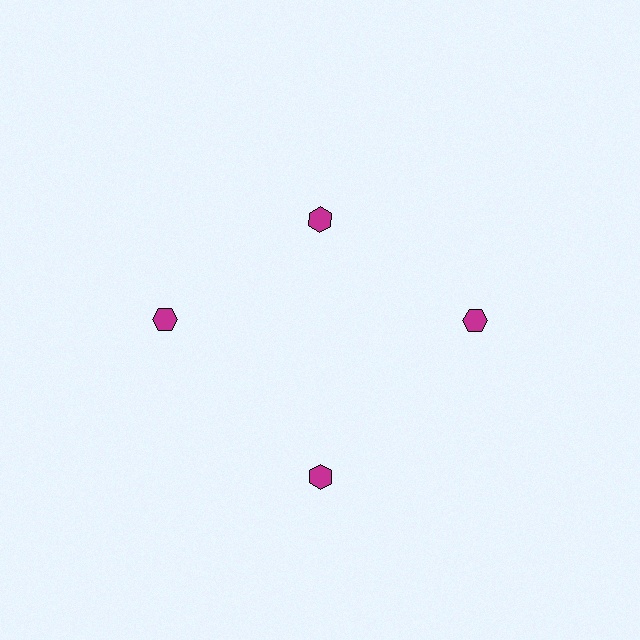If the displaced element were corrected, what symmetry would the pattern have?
It would have 4-fold rotational symmetry — the pattern would map onto itself every 90 degrees.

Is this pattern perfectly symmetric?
No. The 4 magenta hexagons are arranged in a ring, but one element near the 12 o'clock position is pulled inward toward the center, breaking the 4-fold rotational symmetry.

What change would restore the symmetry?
The symmetry would be restored by moving it outward, back onto the ring so that all 4 hexagons sit at equal angles and equal distance from the center.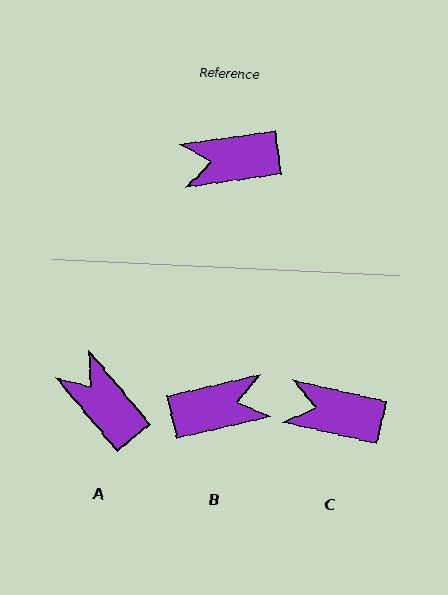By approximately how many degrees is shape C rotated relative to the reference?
Approximately 21 degrees clockwise.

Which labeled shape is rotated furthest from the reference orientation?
B, about 175 degrees away.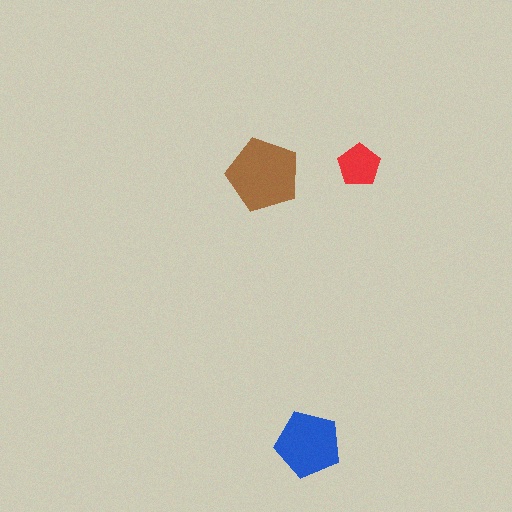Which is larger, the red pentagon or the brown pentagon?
The brown one.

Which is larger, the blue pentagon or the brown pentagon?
The brown one.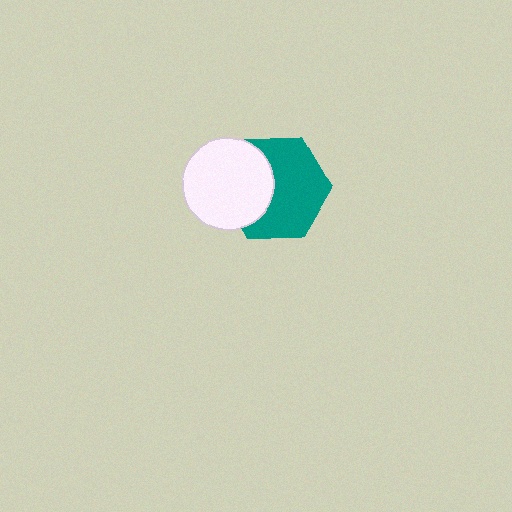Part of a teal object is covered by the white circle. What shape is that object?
It is a hexagon.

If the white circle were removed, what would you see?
You would see the complete teal hexagon.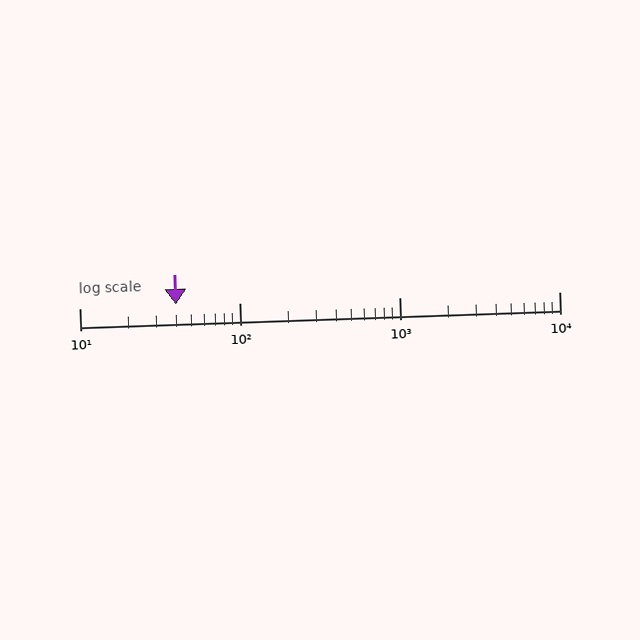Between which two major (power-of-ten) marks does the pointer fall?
The pointer is between 10 and 100.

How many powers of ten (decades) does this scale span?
The scale spans 3 decades, from 10 to 10000.